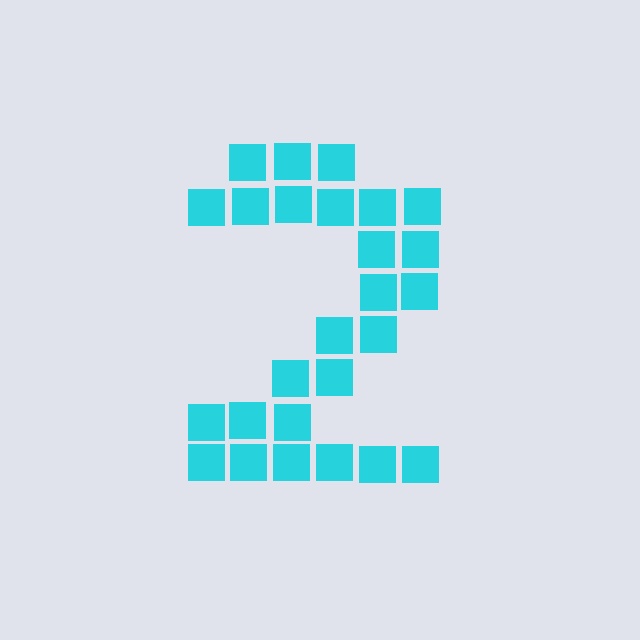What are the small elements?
The small elements are squares.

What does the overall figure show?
The overall figure shows the digit 2.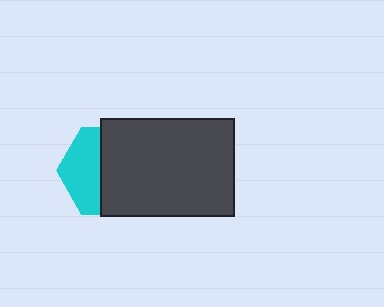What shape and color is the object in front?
The object in front is a dark gray rectangle.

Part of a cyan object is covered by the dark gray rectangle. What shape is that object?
It is a hexagon.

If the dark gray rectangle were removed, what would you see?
You would see the complete cyan hexagon.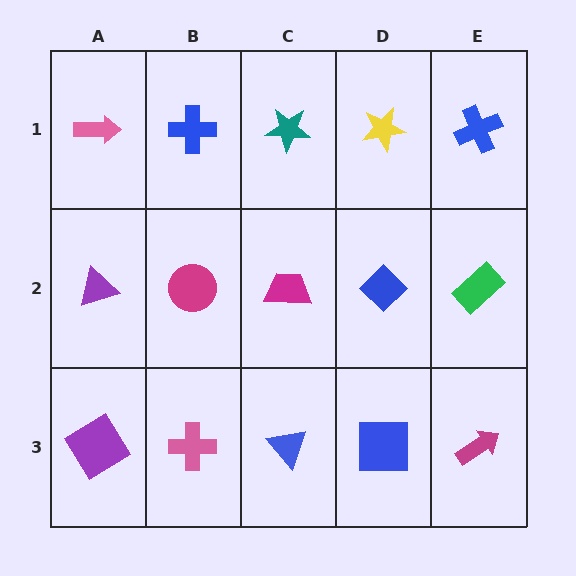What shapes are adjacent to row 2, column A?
A pink arrow (row 1, column A), a purple diamond (row 3, column A), a magenta circle (row 2, column B).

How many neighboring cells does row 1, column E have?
2.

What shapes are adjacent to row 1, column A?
A purple triangle (row 2, column A), a blue cross (row 1, column B).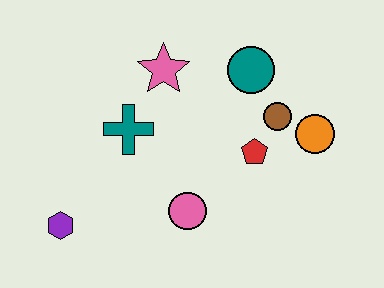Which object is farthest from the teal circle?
The purple hexagon is farthest from the teal circle.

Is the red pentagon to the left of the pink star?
No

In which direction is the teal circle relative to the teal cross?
The teal circle is to the right of the teal cross.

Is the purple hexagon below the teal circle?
Yes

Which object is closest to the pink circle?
The red pentagon is closest to the pink circle.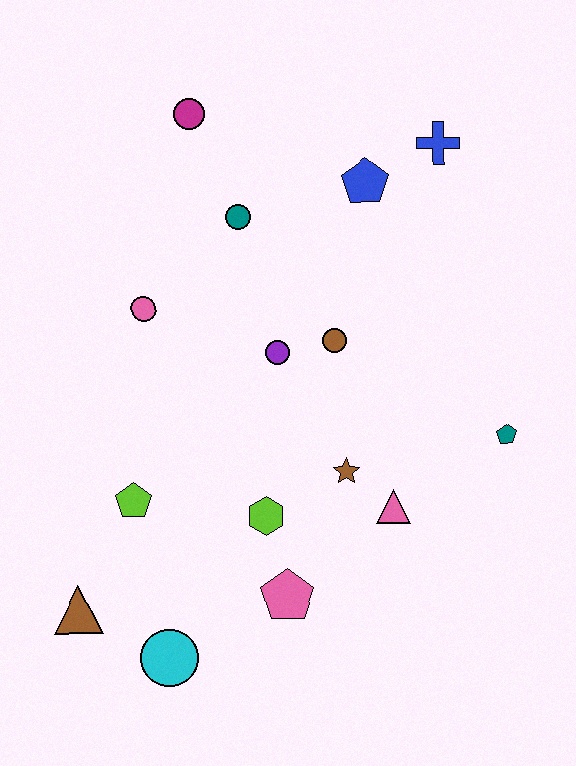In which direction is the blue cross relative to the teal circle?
The blue cross is to the right of the teal circle.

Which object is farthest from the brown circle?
The brown triangle is farthest from the brown circle.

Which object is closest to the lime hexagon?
The pink pentagon is closest to the lime hexagon.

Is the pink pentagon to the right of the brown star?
No